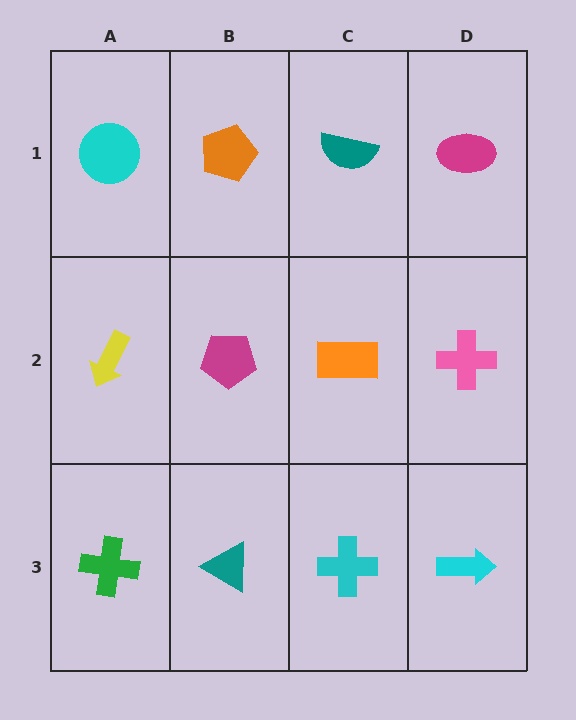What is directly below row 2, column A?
A green cross.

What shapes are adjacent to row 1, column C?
An orange rectangle (row 2, column C), an orange pentagon (row 1, column B), a magenta ellipse (row 1, column D).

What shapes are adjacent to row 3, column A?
A yellow arrow (row 2, column A), a teal triangle (row 3, column B).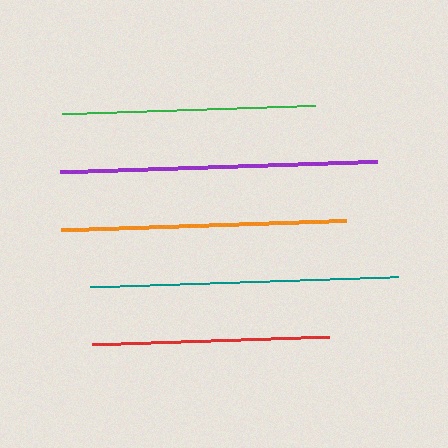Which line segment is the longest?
The purple line is the longest at approximately 317 pixels.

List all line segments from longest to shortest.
From longest to shortest: purple, teal, orange, green, red.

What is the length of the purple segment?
The purple segment is approximately 317 pixels long.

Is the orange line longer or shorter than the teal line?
The teal line is longer than the orange line.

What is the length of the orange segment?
The orange segment is approximately 285 pixels long.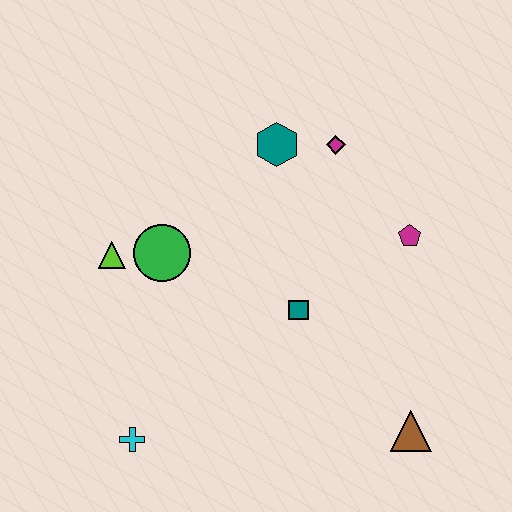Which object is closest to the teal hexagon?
The magenta diamond is closest to the teal hexagon.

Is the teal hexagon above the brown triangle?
Yes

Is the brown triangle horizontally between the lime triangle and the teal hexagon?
No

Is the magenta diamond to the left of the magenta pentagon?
Yes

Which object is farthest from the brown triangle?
The lime triangle is farthest from the brown triangle.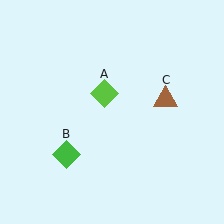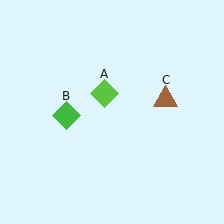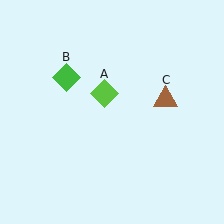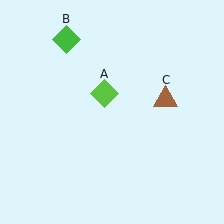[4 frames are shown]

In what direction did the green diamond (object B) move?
The green diamond (object B) moved up.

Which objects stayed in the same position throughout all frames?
Lime diamond (object A) and brown triangle (object C) remained stationary.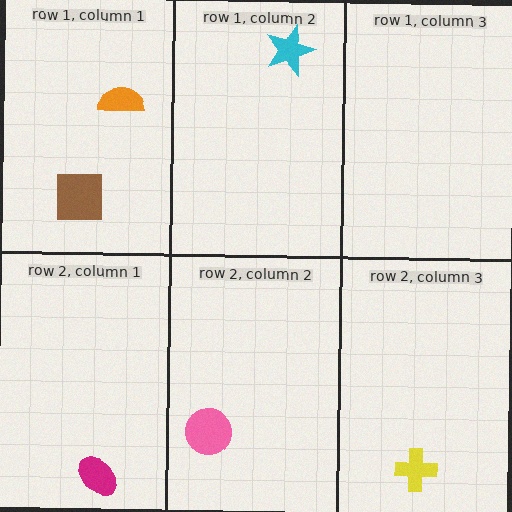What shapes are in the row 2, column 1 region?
The magenta ellipse.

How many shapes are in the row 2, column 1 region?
1.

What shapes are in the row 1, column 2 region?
The cyan star.